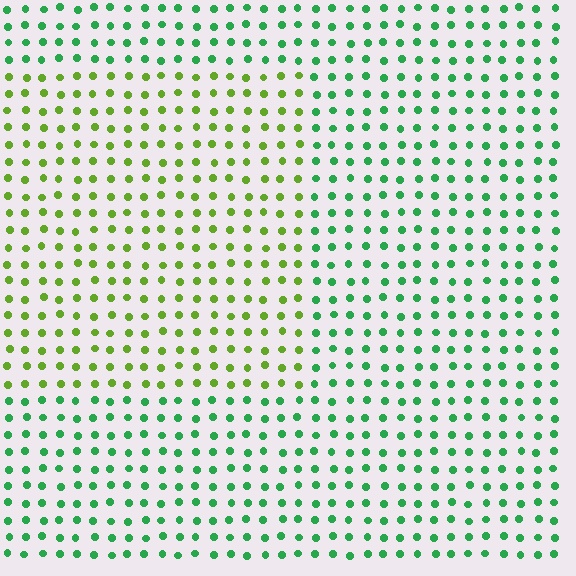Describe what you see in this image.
The image is filled with small green elements in a uniform arrangement. A rectangle-shaped region is visible where the elements are tinted to a slightly different hue, forming a subtle color boundary.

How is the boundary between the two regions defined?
The boundary is defined purely by a slight shift in hue (about 45 degrees). Spacing, size, and orientation are identical on both sides.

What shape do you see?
I see a rectangle.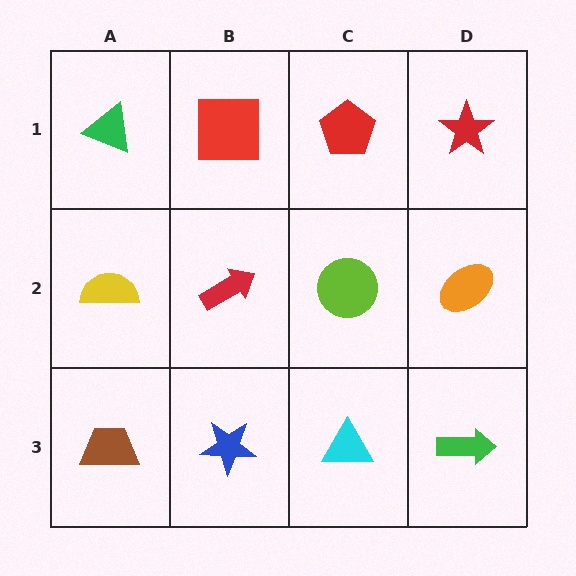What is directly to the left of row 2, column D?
A lime circle.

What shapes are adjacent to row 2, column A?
A green triangle (row 1, column A), a brown trapezoid (row 3, column A), a red arrow (row 2, column B).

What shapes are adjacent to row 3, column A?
A yellow semicircle (row 2, column A), a blue star (row 3, column B).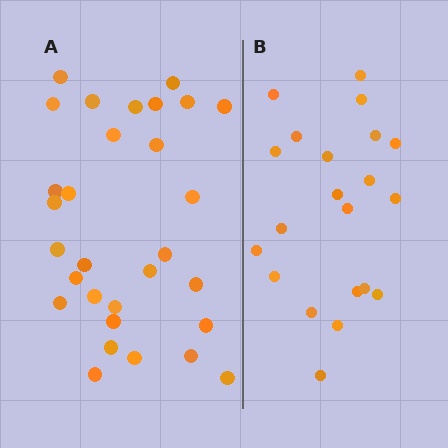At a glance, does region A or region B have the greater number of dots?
Region A (the left region) has more dots.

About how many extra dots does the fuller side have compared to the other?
Region A has roughly 8 or so more dots than region B.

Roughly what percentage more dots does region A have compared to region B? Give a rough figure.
About 45% more.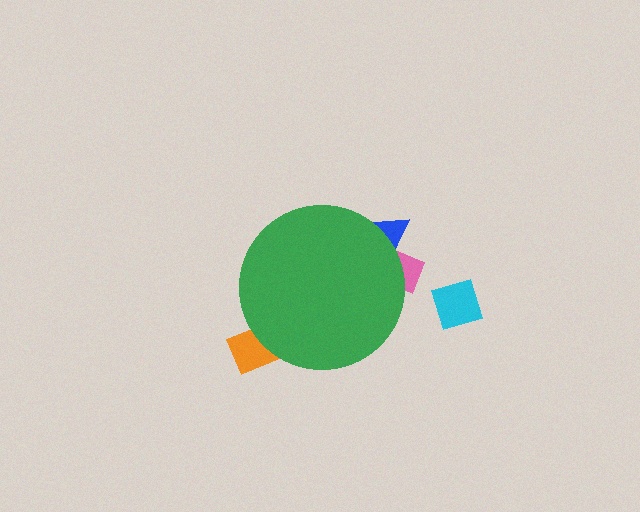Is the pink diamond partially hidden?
Yes, the pink diamond is partially hidden behind the green circle.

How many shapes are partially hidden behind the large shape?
3 shapes are partially hidden.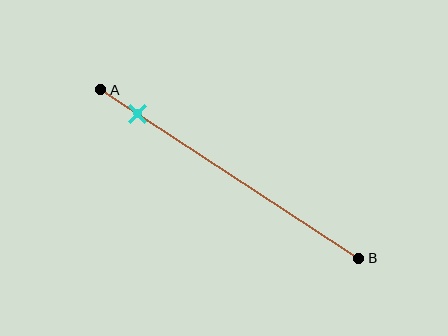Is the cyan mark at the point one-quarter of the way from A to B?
No, the mark is at about 15% from A, not at the 25% one-quarter point.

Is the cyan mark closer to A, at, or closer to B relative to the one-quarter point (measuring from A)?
The cyan mark is closer to point A than the one-quarter point of segment AB.